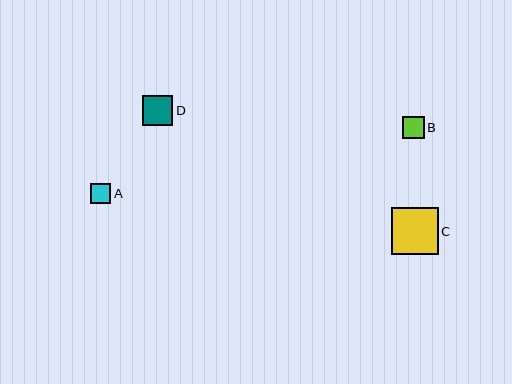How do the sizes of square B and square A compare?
Square B and square A are approximately the same size.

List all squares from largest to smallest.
From largest to smallest: C, D, B, A.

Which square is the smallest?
Square A is the smallest with a size of approximately 20 pixels.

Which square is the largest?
Square C is the largest with a size of approximately 46 pixels.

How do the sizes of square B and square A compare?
Square B and square A are approximately the same size.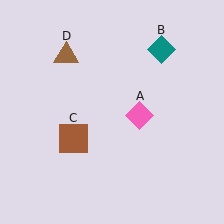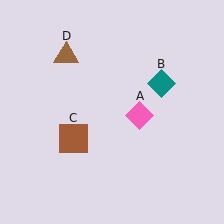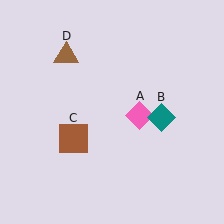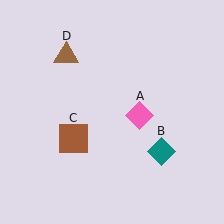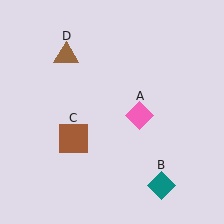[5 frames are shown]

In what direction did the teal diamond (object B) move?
The teal diamond (object B) moved down.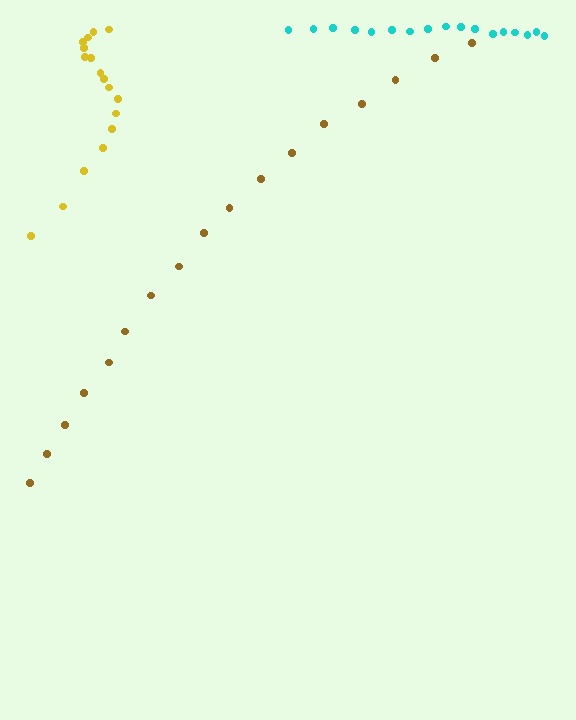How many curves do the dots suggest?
There are 3 distinct paths.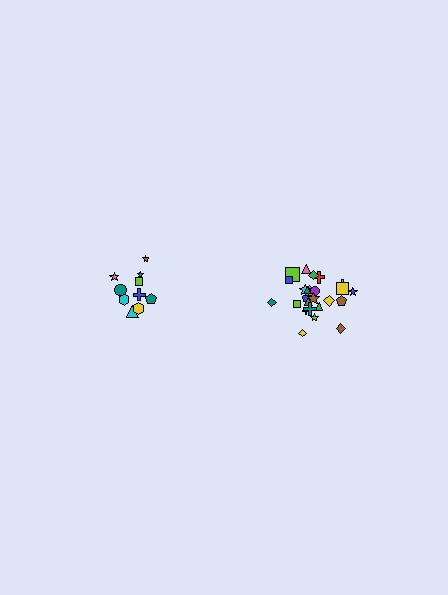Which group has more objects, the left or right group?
The right group.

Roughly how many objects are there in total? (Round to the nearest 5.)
Roughly 35 objects in total.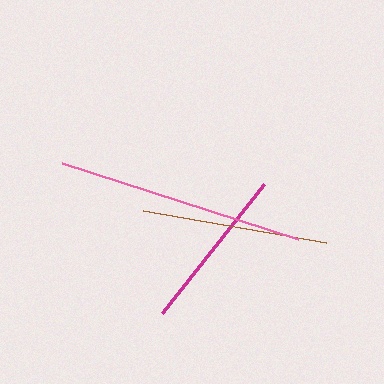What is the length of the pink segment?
The pink segment is approximately 248 pixels long.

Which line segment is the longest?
The pink line is the longest at approximately 248 pixels.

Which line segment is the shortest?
The magenta line is the shortest at approximately 165 pixels.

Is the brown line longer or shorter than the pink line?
The pink line is longer than the brown line.